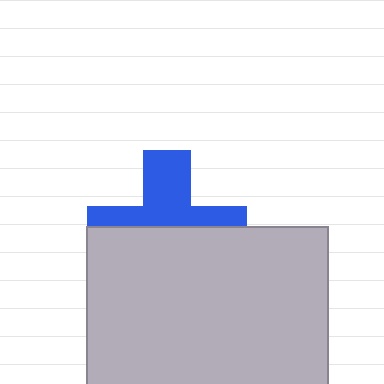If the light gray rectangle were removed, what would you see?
You would see the complete blue cross.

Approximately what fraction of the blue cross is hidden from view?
Roughly 55% of the blue cross is hidden behind the light gray rectangle.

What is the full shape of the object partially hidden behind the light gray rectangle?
The partially hidden object is a blue cross.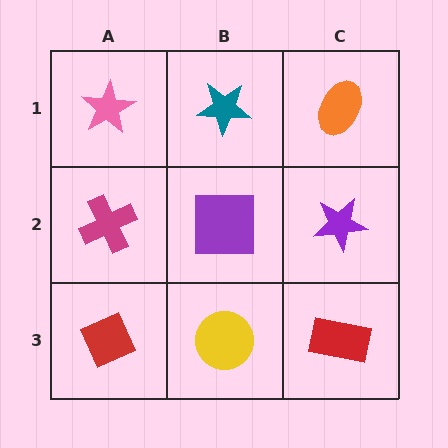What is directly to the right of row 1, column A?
A teal star.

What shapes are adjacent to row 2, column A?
A pink star (row 1, column A), a red diamond (row 3, column A), a purple square (row 2, column B).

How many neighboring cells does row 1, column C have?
2.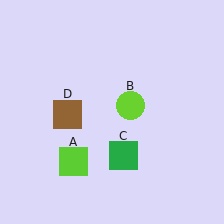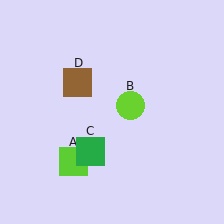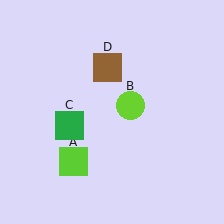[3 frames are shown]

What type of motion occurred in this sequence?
The green square (object C), brown square (object D) rotated clockwise around the center of the scene.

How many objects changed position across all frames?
2 objects changed position: green square (object C), brown square (object D).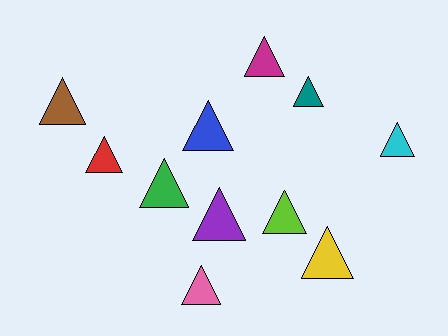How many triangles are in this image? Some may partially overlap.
There are 11 triangles.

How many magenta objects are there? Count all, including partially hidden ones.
There is 1 magenta object.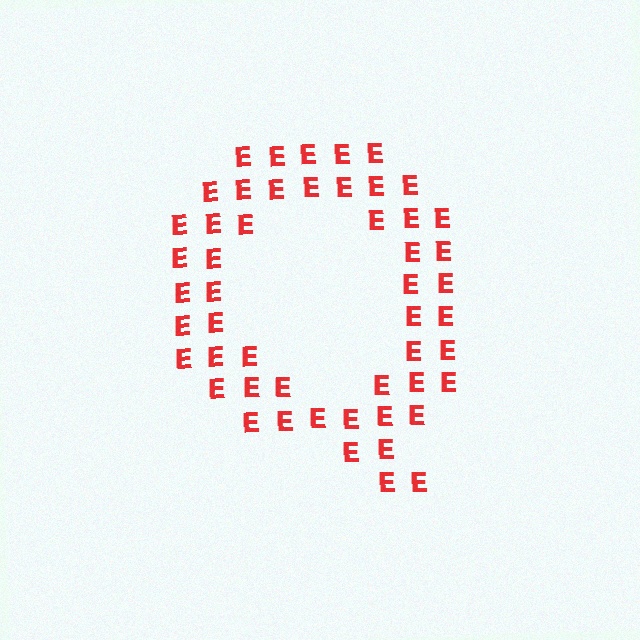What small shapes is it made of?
It is made of small letter E's.